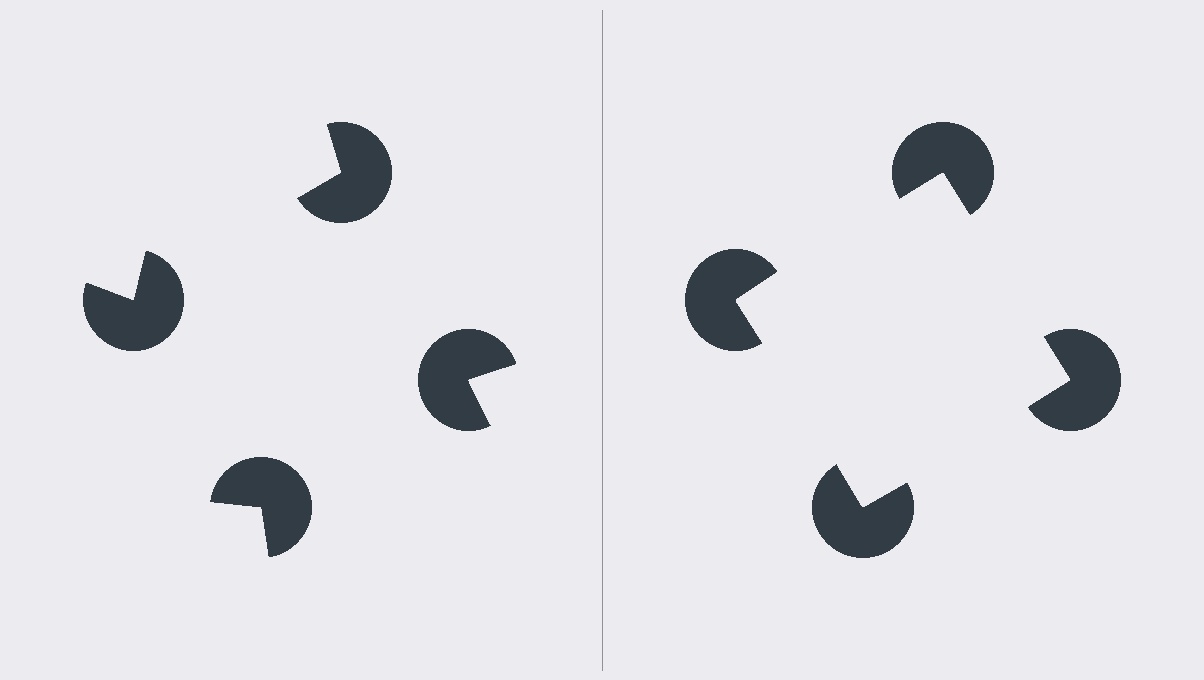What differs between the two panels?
The pac-man discs are positioned identically on both sides; only the wedge orientations differ. On the right they align to a square; on the left they are misaligned.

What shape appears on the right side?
An illusory square.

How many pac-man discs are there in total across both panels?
8 — 4 on each side.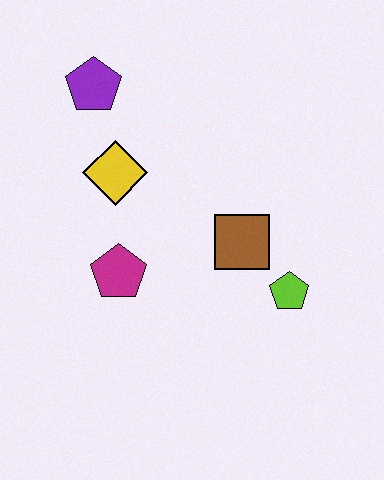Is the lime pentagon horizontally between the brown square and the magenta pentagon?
No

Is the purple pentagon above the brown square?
Yes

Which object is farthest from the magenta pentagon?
The purple pentagon is farthest from the magenta pentagon.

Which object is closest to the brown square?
The lime pentagon is closest to the brown square.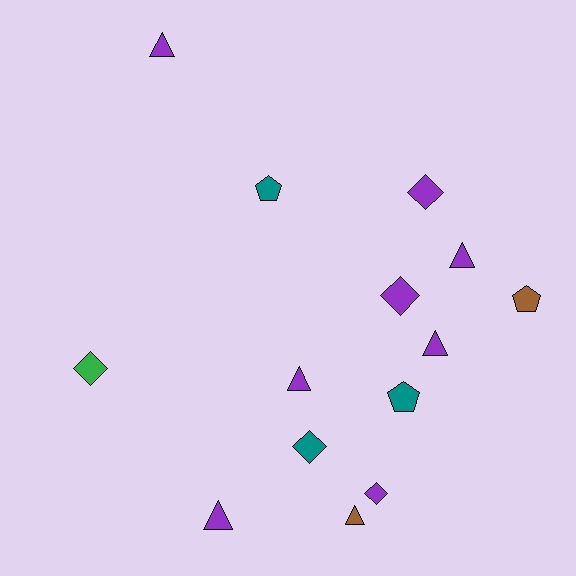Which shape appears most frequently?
Triangle, with 6 objects.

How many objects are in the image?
There are 14 objects.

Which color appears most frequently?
Purple, with 8 objects.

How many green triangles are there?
There are no green triangles.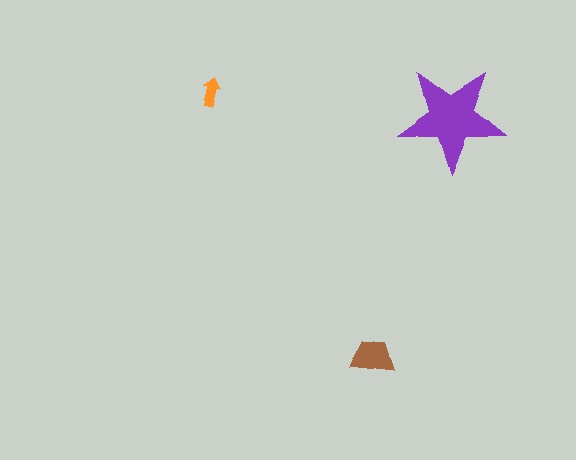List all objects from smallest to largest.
The orange arrow, the brown trapezoid, the purple star.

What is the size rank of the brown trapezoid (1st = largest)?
2nd.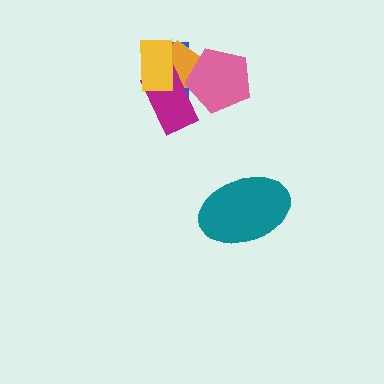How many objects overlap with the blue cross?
4 objects overlap with the blue cross.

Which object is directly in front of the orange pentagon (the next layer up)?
The magenta rectangle is directly in front of the orange pentagon.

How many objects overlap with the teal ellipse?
0 objects overlap with the teal ellipse.